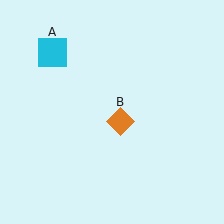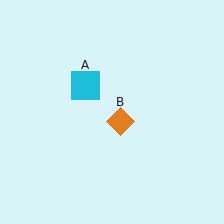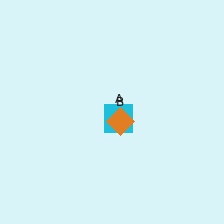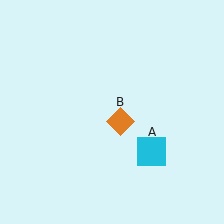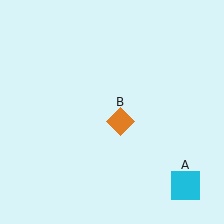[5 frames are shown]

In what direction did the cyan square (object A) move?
The cyan square (object A) moved down and to the right.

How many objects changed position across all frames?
1 object changed position: cyan square (object A).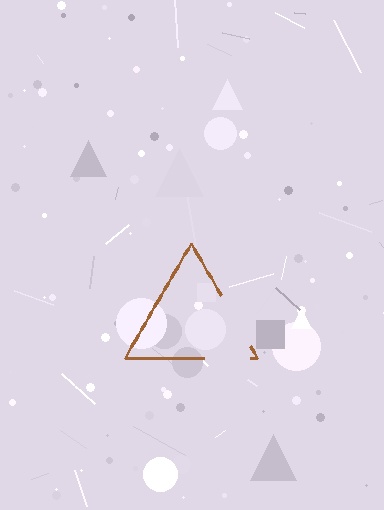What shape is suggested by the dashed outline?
The dashed outline suggests a triangle.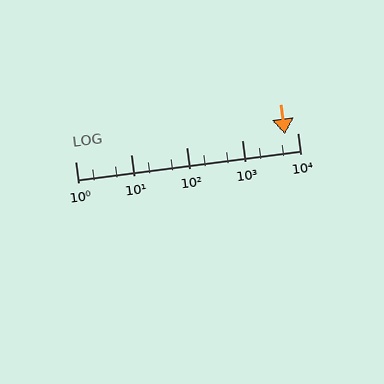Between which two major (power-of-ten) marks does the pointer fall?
The pointer is between 1000 and 10000.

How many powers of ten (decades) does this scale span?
The scale spans 4 decades, from 1 to 10000.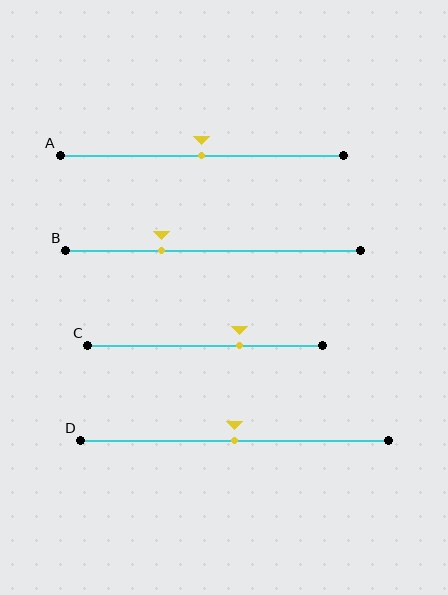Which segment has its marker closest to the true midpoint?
Segment A has its marker closest to the true midpoint.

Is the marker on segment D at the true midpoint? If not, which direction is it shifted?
Yes, the marker on segment D is at the true midpoint.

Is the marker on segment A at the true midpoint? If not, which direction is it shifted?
Yes, the marker on segment A is at the true midpoint.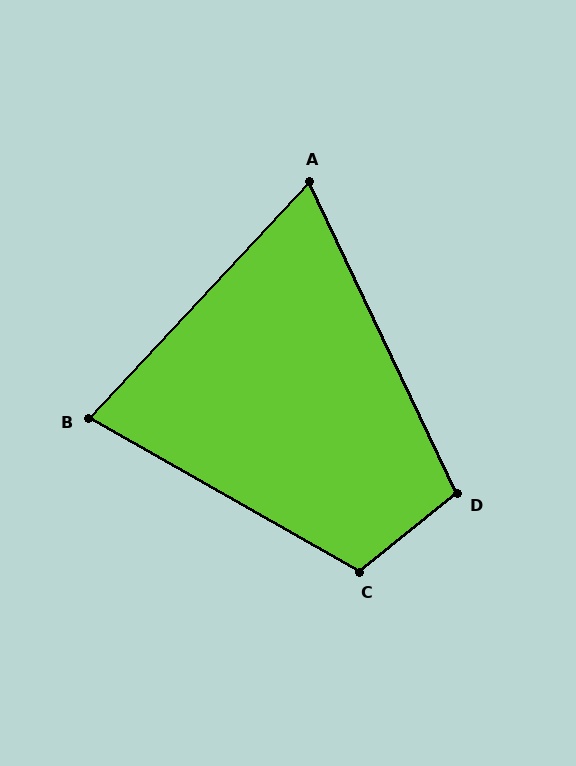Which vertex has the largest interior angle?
C, at approximately 112 degrees.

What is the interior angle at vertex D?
Approximately 103 degrees (obtuse).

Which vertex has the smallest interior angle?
A, at approximately 68 degrees.